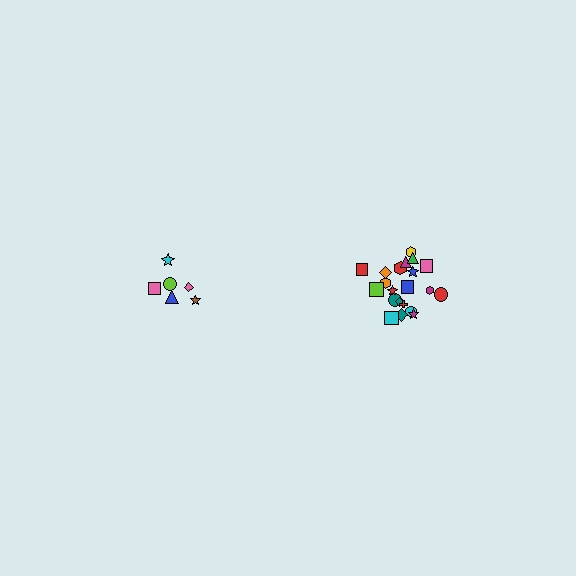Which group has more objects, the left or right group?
The right group.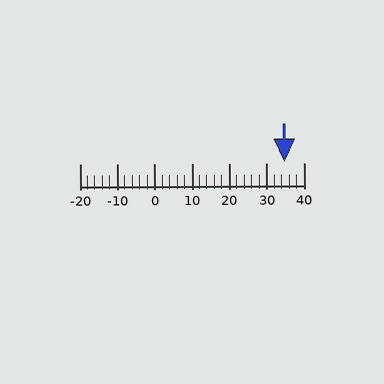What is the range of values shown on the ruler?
The ruler shows values from -20 to 40.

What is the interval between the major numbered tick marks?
The major tick marks are spaced 10 units apart.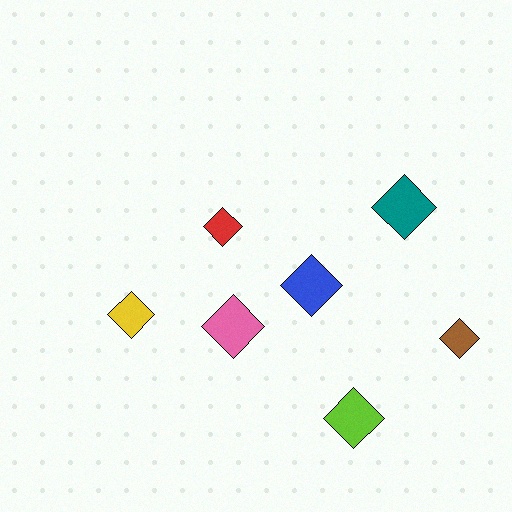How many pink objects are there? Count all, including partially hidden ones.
There is 1 pink object.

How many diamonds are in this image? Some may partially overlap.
There are 7 diamonds.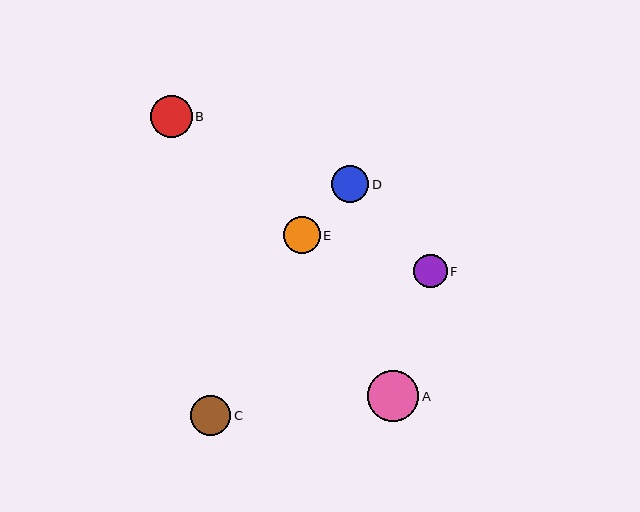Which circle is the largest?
Circle A is the largest with a size of approximately 51 pixels.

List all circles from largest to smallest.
From largest to smallest: A, B, C, D, E, F.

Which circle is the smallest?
Circle F is the smallest with a size of approximately 33 pixels.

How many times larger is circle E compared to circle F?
Circle E is approximately 1.1 times the size of circle F.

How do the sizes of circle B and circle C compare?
Circle B and circle C are approximately the same size.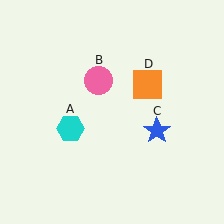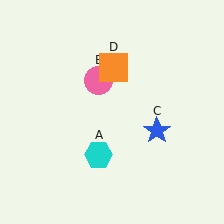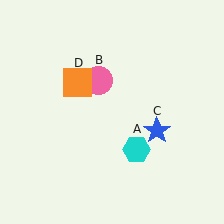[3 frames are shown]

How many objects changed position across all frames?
2 objects changed position: cyan hexagon (object A), orange square (object D).